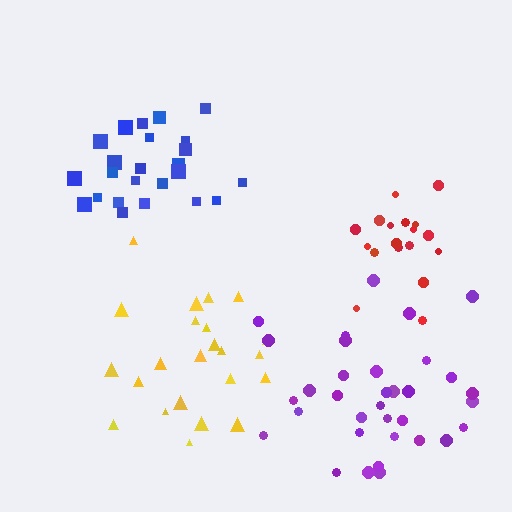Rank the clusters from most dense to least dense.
red, blue, purple, yellow.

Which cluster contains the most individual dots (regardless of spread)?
Purple (34).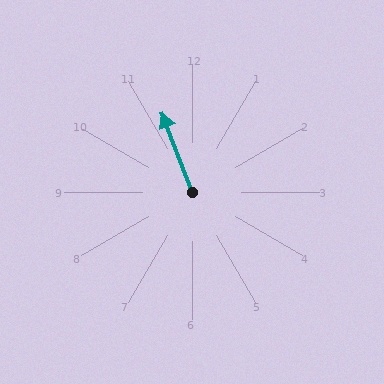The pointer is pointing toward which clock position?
Roughly 11 o'clock.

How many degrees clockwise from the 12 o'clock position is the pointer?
Approximately 339 degrees.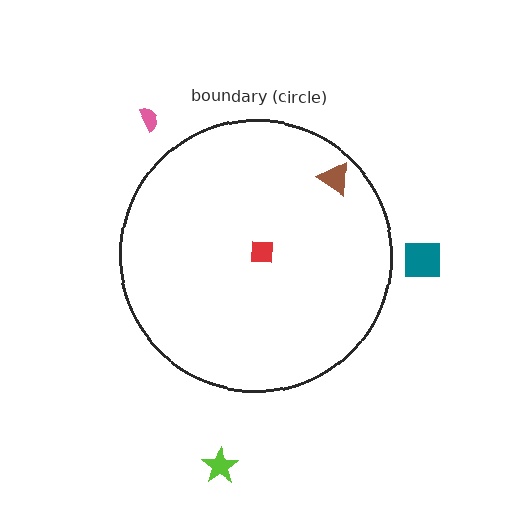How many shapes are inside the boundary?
2 inside, 3 outside.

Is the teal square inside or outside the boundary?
Outside.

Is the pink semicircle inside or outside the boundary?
Outside.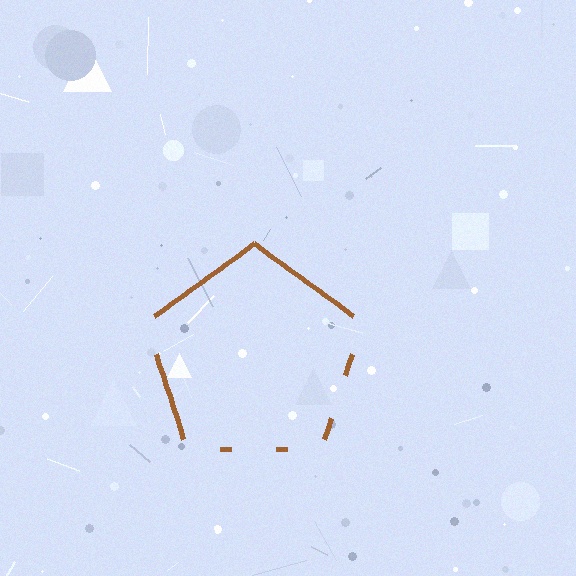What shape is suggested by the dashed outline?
The dashed outline suggests a pentagon.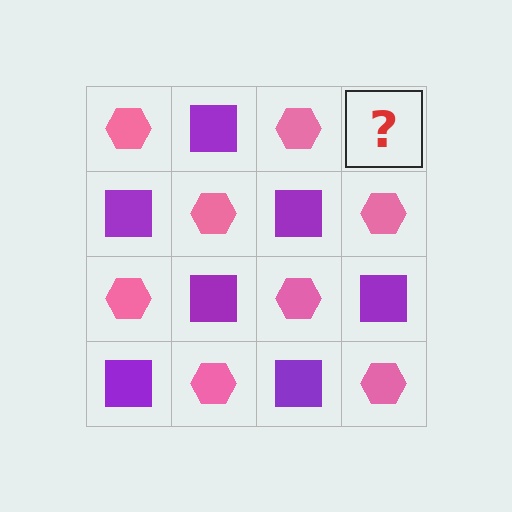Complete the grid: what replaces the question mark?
The question mark should be replaced with a purple square.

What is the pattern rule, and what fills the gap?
The rule is that it alternates pink hexagon and purple square in a checkerboard pattern. The gap should be filled with a purple square.